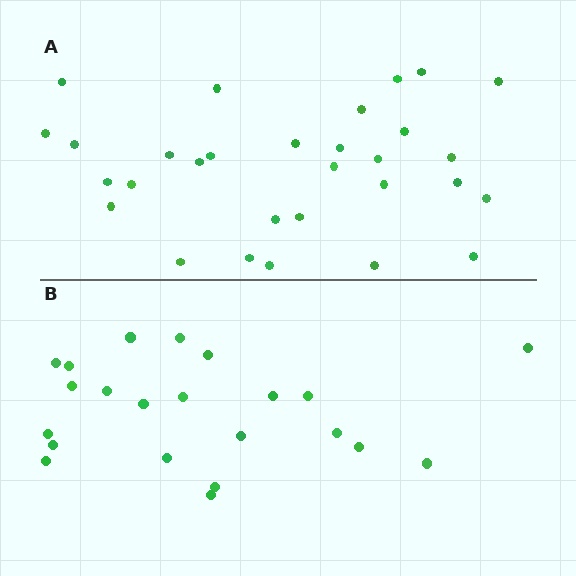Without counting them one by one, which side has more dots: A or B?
Region A (the top region) has more dots.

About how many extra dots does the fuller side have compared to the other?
Region A has roughly 8 or so more dots than region B.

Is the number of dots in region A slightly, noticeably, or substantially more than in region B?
Region A has noticeably more, but not dramatically so. The ratio is roughly 1.4 to 1.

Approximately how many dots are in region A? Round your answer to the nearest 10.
About 30 dots.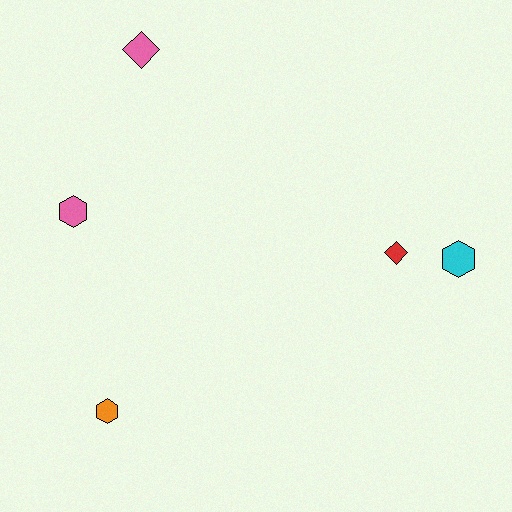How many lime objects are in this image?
There are no lime objects.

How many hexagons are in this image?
There are 3 hexagons.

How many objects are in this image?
There are 5 objects.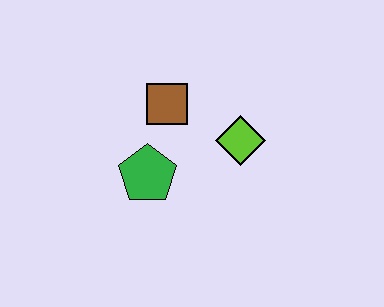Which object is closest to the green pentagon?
The brown square is closest to the green pentagon.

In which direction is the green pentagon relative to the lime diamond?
The green pentagon is to the left of the lime diamond.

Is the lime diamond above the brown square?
No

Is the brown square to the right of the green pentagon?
Yes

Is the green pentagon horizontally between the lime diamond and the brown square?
No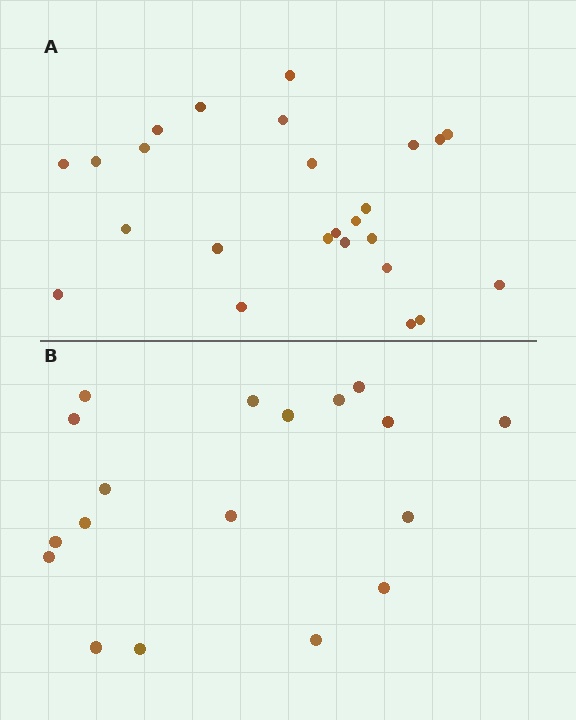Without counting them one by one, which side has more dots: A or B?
Region A (the top region) has more dots.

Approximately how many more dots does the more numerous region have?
Region A has roughly 8 or so more dots than region B.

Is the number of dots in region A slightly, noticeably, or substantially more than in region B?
Region A has noticeably more, but not dramatically so. The ratio is roughly 1.4 to 1.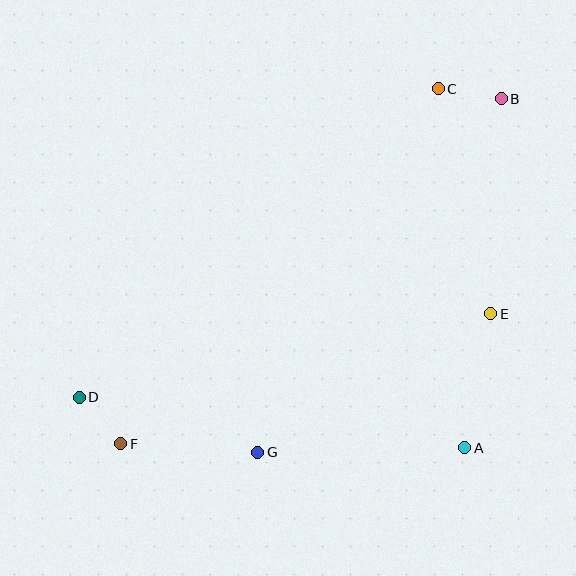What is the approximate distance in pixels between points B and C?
The distance between B and C is approximately 64 pixels.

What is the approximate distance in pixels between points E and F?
The distance between E and F is approximately 392 pixels.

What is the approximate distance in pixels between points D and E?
The distance between D and E is approximately 420 pixels.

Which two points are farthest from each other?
Points B and D are farthest from each other.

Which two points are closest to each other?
Points D and F are closest to each other.